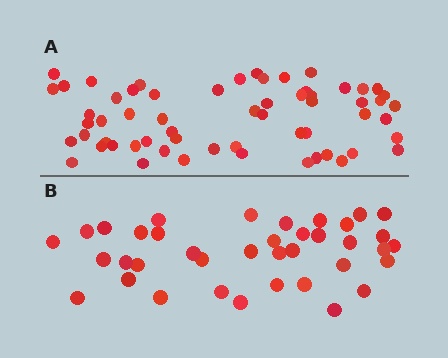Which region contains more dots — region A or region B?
Region A (the top region) has more dots.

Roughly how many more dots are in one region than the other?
Region A has approximately 20 more dots than region B.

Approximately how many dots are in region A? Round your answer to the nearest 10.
About 60 dots.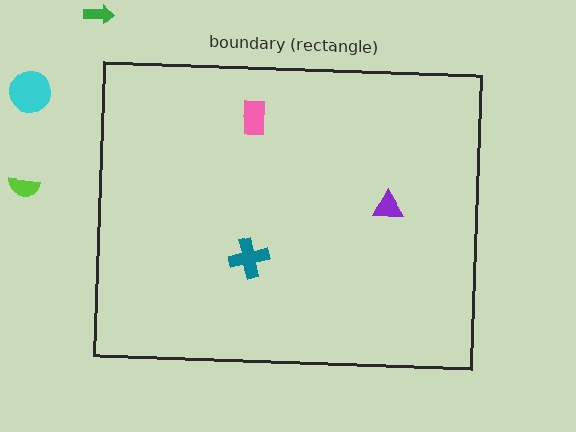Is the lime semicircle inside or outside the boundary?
Outside.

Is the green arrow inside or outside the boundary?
Outside.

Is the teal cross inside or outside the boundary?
Inside.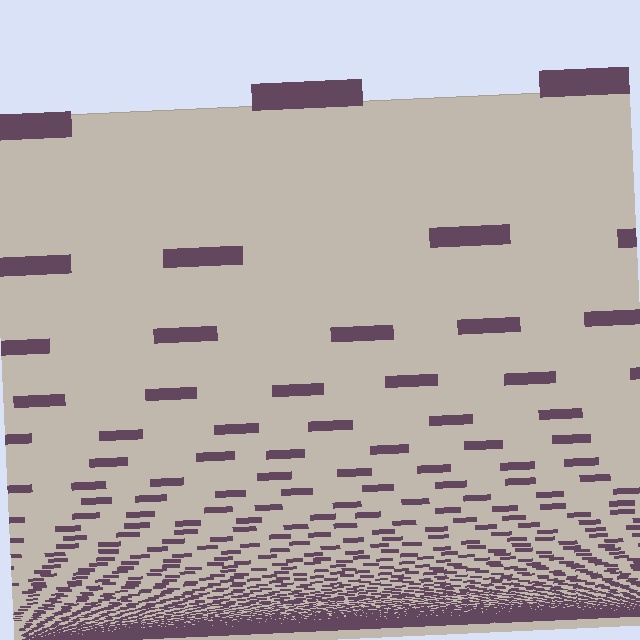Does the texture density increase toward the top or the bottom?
Density increases toward the bottom.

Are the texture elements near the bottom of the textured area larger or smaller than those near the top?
Smaller. The gradient is inverted — elements near the bottom are smaller and denser.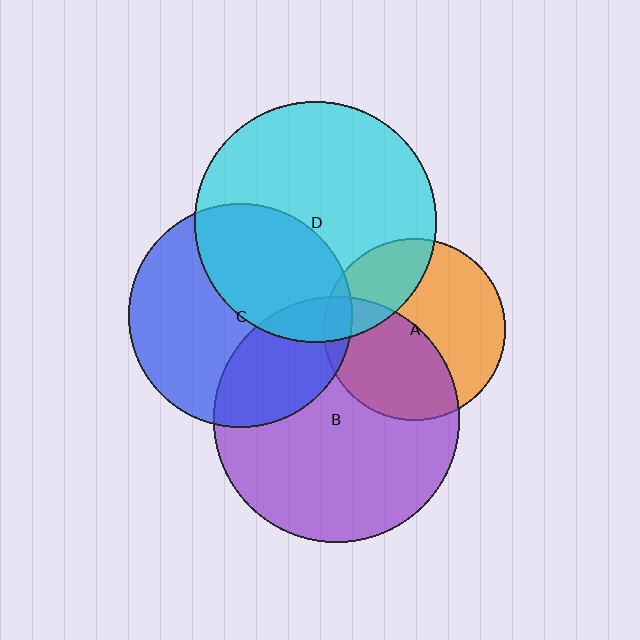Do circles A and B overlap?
Yes.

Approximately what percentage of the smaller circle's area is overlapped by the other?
Approximately 45%.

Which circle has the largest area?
Circle B (purple).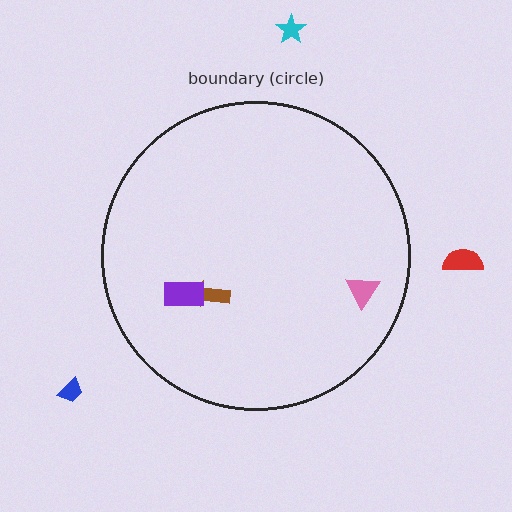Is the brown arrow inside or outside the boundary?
Inside.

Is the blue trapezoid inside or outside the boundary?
Outside.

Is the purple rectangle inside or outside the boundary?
Inside.